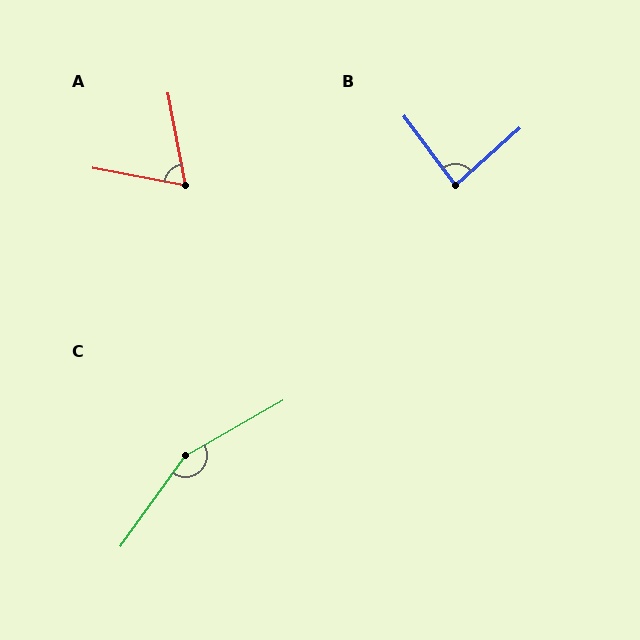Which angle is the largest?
C, at approximately 155 degrees.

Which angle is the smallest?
A, at approximately 69 degrees.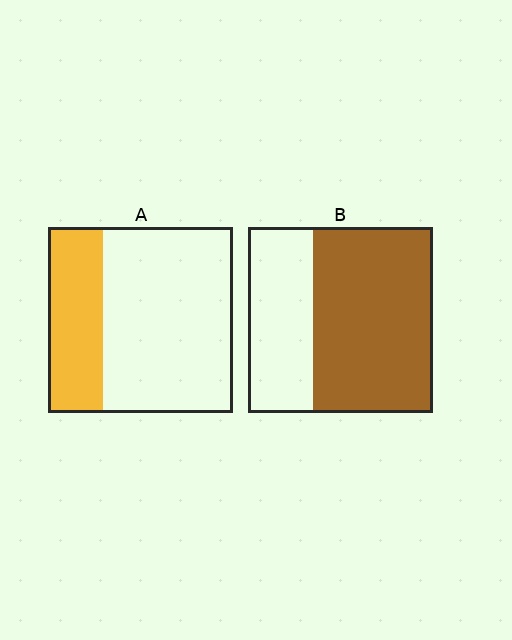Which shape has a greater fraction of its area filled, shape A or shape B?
Shape B.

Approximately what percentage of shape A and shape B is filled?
A is approximately 30% and B is approximately 65%.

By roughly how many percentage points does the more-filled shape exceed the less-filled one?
By roughly 35 percentage points (B over A).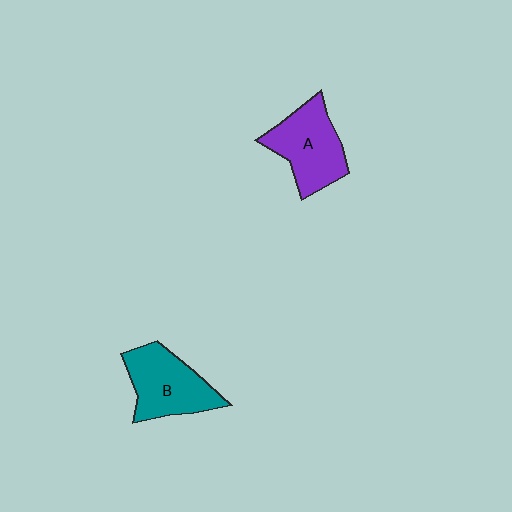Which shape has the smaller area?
Shape B (teal).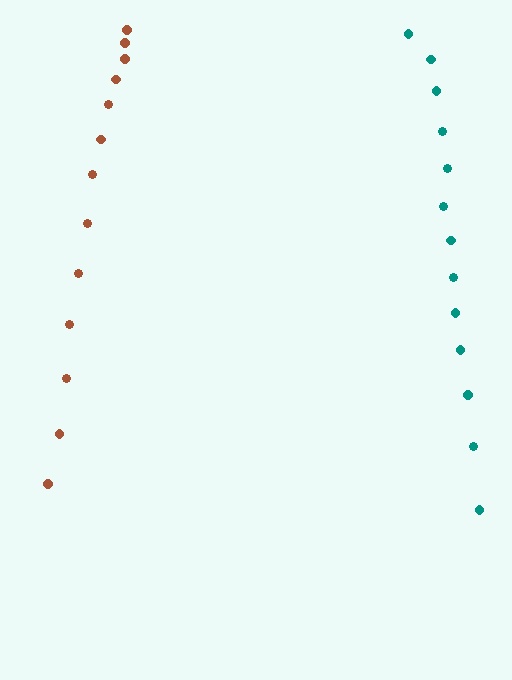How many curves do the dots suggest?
There are 2 distinct paths.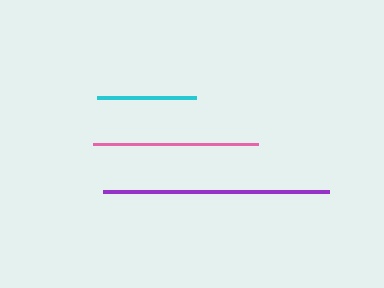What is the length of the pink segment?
The pink segment is approximately 165 pixels long.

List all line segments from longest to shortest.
From longest to shortest: purple, pink, cyan.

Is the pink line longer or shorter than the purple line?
The purple line is longer than the pink line.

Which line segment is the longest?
The purple line is the longest at approximately 226 pixels.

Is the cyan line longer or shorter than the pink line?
The pink line is longer than the cyan line.